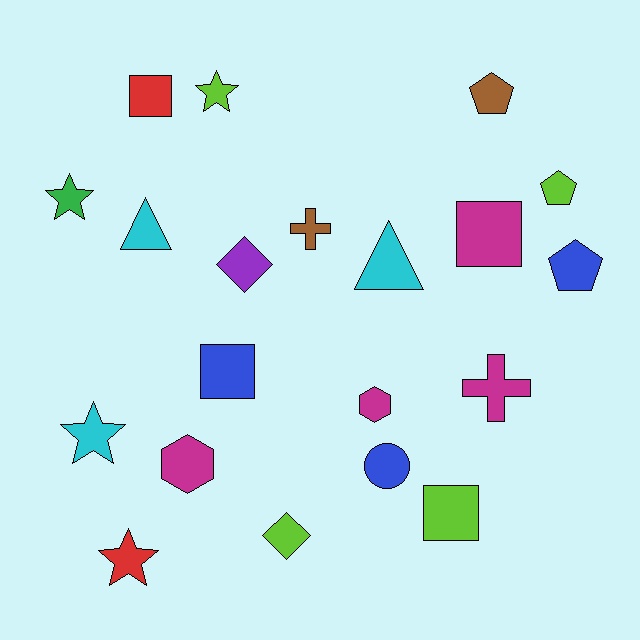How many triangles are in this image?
There are 2 triangles.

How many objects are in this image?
There are 20 objects.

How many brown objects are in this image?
There are 2 brown objects.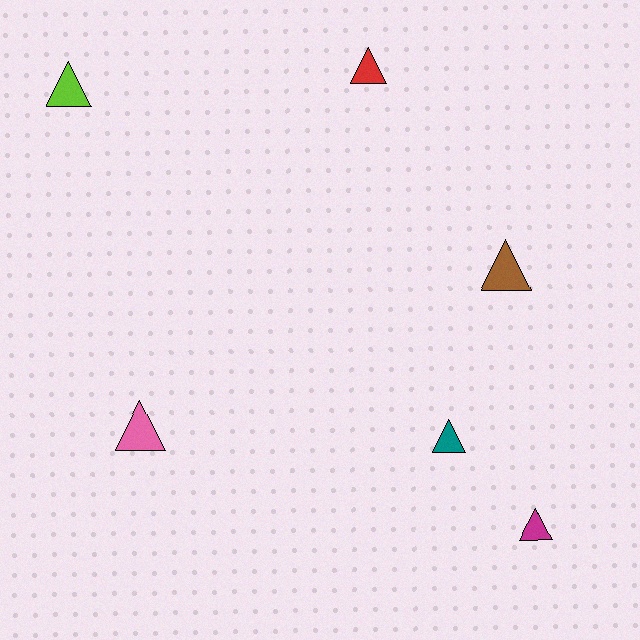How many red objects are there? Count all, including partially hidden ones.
There is 1 red object.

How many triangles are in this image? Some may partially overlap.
There are 6 triangles.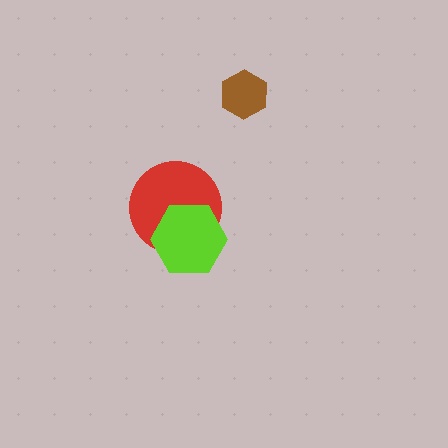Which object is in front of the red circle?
The lime hexagon is in front of the red circle.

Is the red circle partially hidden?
Yes, it is partially covered by another shape.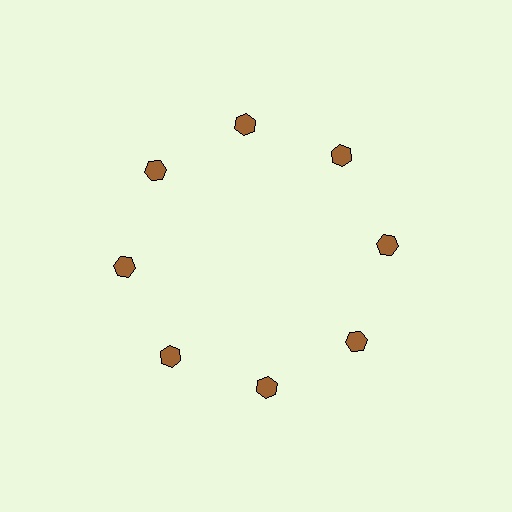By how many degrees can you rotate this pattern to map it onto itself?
The pattern maps onto itself every 45 degrees of rotation.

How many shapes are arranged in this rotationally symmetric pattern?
There are 8 shapes, arranged in 8 groups of 1.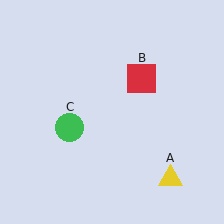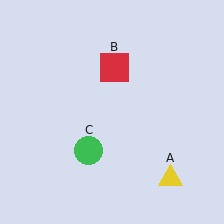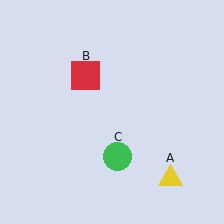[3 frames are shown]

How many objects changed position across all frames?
2 objects changed position: red square (object B), green circle (object C).